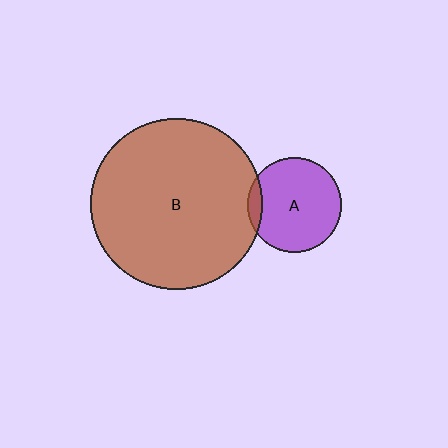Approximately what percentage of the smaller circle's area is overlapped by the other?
Approximately 10%.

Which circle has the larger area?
Circle B (brown).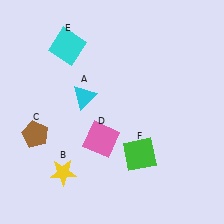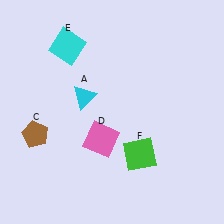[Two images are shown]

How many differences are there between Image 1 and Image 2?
There is 1 difference between the two images.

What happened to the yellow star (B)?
The yellow star (B) was removed in Image 2. It was in the bottom-left area of Image 1.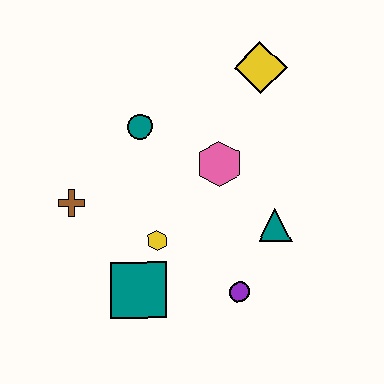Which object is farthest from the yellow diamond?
The teal square is farthest from the yellow diamond.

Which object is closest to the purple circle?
The teal triangle is closest to the purple circle.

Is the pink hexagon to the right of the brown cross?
Yes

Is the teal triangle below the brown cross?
Yes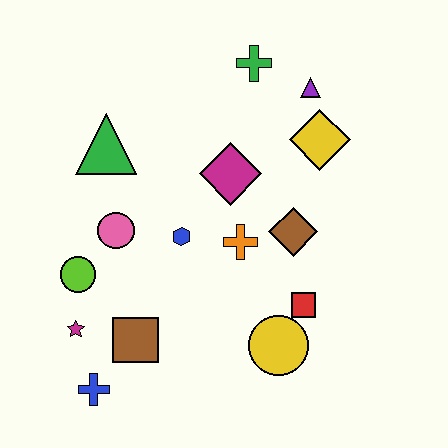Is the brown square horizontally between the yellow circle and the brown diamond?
No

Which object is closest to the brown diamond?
The orange cross is closest to the brown diamond.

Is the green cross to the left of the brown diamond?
Yes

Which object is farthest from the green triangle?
The yellow circle is farthest from the green triangle.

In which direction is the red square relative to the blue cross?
The red square is to the right of the blue cross.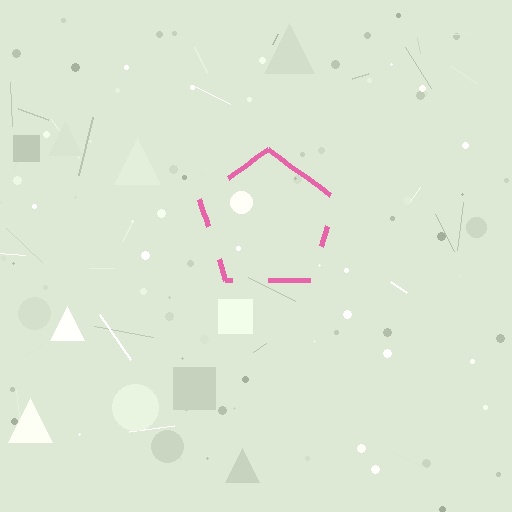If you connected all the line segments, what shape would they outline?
They would outline a pentagon.